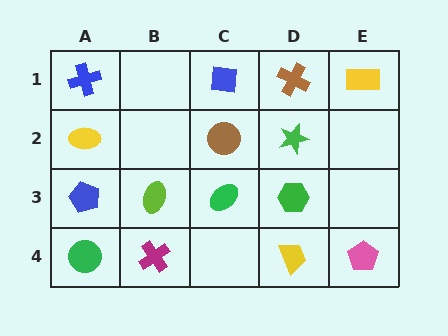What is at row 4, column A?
A green circle.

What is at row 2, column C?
A brown circle.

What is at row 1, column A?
A blue cross.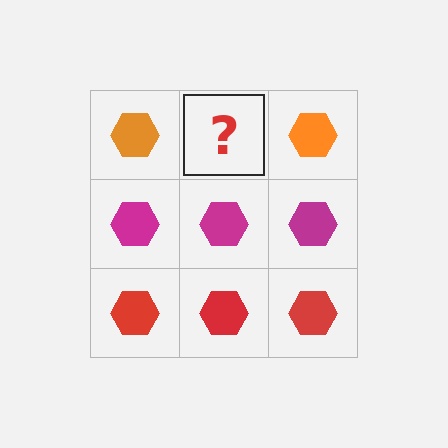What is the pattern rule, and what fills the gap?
The rule is that each row has a consistent color. The gap should be filled with an orange hexagon.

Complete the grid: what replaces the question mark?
The question mark should be replaced with an orange hexagon.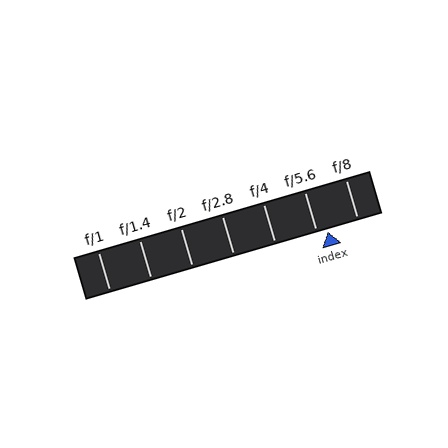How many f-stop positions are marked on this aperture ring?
There are 7 f-stop positions marked.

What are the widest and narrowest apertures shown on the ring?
The widest aperture shown is f/1 and the narrowest is f/8.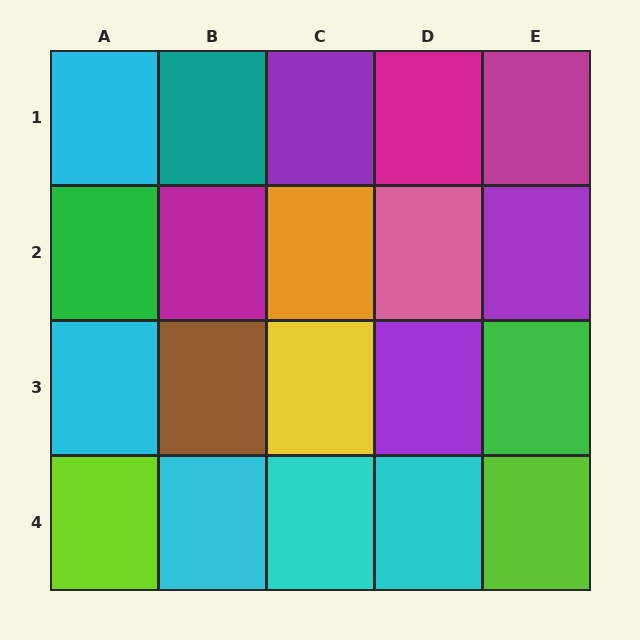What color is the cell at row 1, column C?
Purple.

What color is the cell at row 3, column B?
Brown.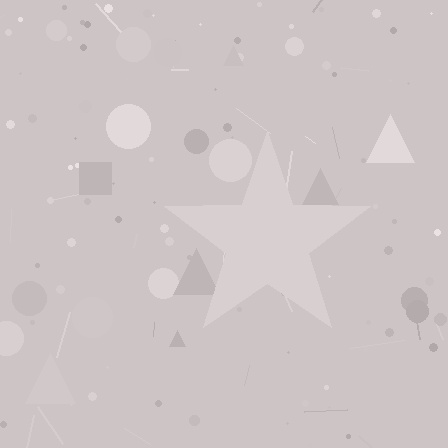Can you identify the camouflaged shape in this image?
The camouflaged shape is a star.